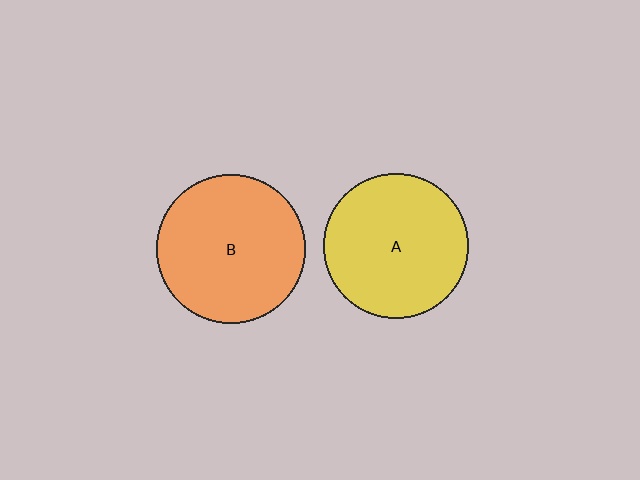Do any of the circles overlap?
No, none of the circles overlap.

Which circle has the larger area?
Circle B (orange).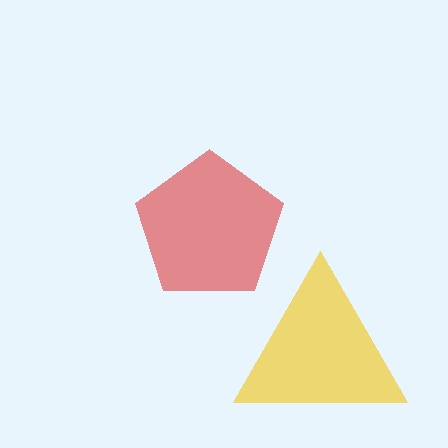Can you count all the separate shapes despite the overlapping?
Yes, there are 2 separate shapes.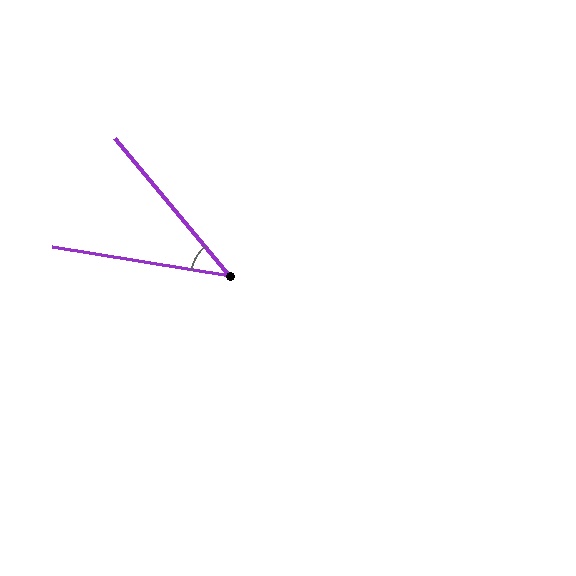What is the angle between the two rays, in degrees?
Approximately 41 degrees.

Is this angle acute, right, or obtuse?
It is acute.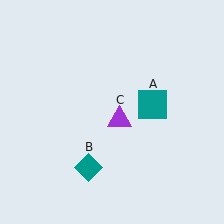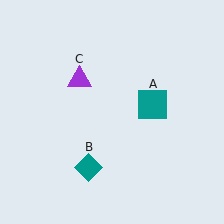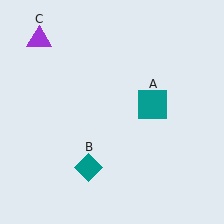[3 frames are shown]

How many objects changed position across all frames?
1 object changed position: purple triangle (object C).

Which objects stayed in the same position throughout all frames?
Teal square (object A) and teal diamond (object B) remained stationary.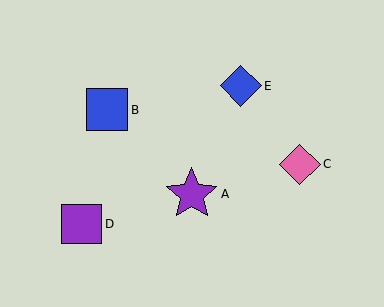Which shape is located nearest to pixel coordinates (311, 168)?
The pink diamond (labeled C) at (300, 164) is nearest to that location.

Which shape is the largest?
The purple star (labeled A) is the largest.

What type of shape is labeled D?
Shape D is a purple square.